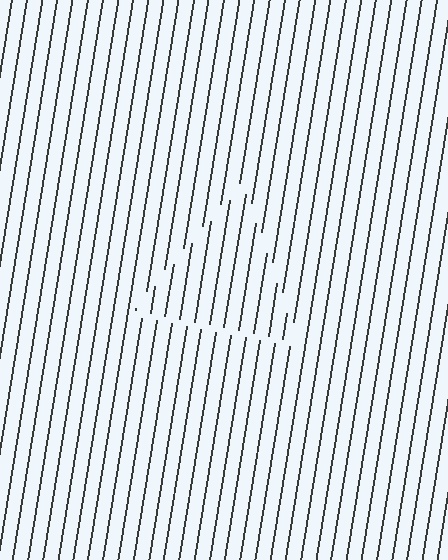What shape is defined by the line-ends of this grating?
An illusory triangle. The interior of the shape contains the same grating, shifted by half a period — the contour is defined by the phase discontinuity where line-ends from the inner and outer gratings abut.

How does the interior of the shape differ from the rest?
The interior of the shape contains the same grating, shifted by half a period — the contour is defined by the phase discontinuity where line-ends from the inner and outer gratings abut.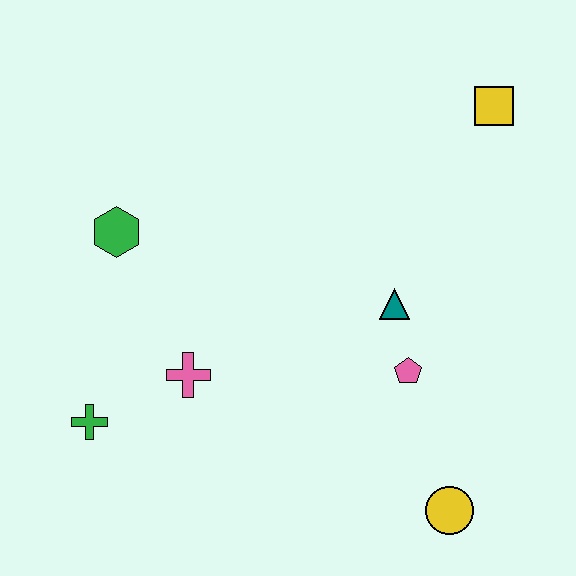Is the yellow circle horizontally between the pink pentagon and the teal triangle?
No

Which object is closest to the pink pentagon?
The teal triangle is closest to the pink pentagon.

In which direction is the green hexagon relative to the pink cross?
The green hexagon is above the pink cross.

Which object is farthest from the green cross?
The yellow square is farthest from the green cross.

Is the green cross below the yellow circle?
No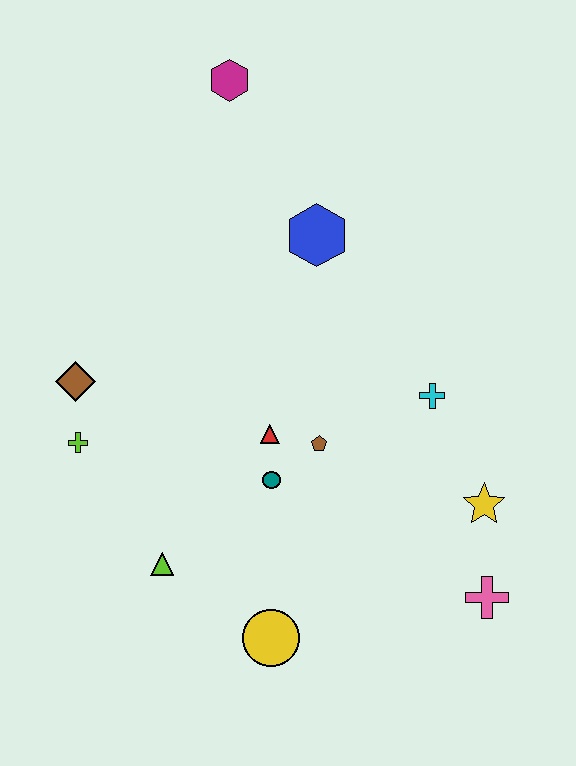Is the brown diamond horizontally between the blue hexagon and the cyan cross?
No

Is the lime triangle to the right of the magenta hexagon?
No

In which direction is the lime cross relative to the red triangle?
The lime cross is to the left of the red triangle.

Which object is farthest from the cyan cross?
The magenta hexagon is farthest from the cyan cross.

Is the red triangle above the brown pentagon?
Yes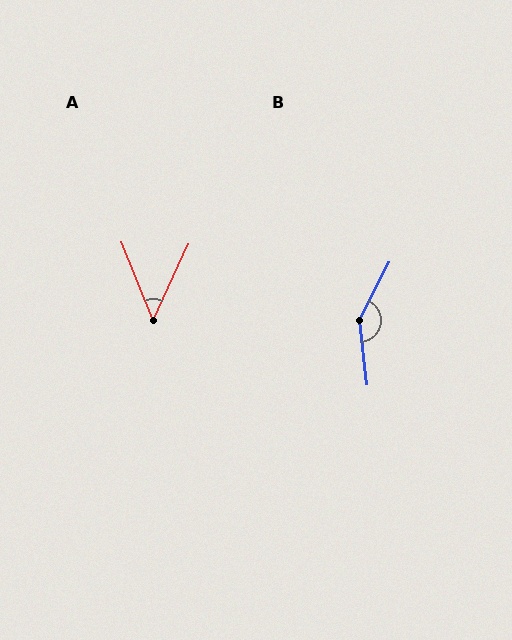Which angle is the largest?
B, at approximately 147 degrees.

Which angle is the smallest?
A, at approximately 47 degrees.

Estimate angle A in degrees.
Approximately 47 degrees.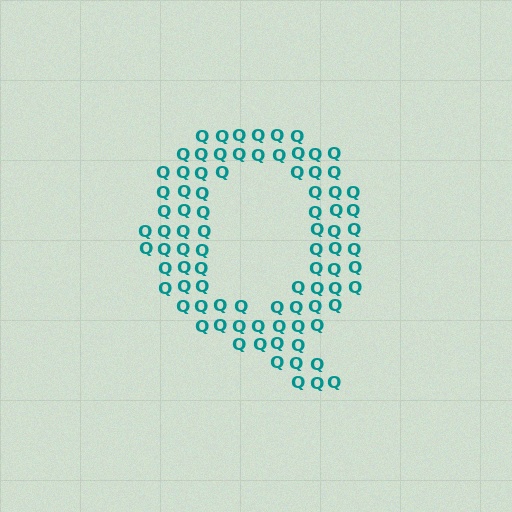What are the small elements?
The small elements are letter Q's.